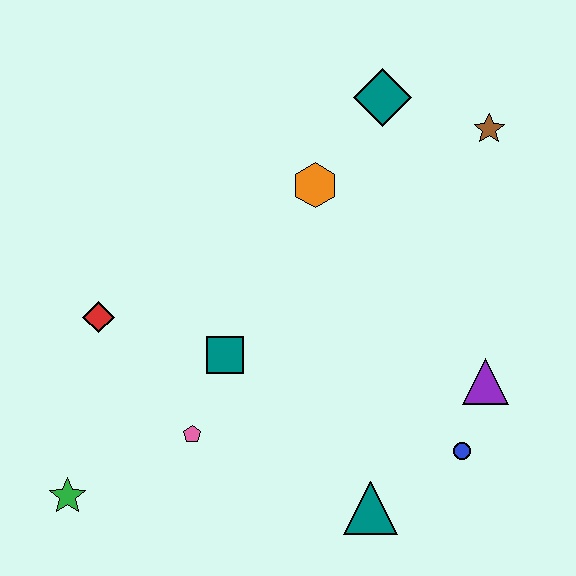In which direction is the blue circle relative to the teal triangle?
The blue circle is to the right of the teal triangle.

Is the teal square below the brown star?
Yes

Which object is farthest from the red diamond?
The brown star is farthest from the red diamond.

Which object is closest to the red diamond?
The teal square is closest to the red diamond.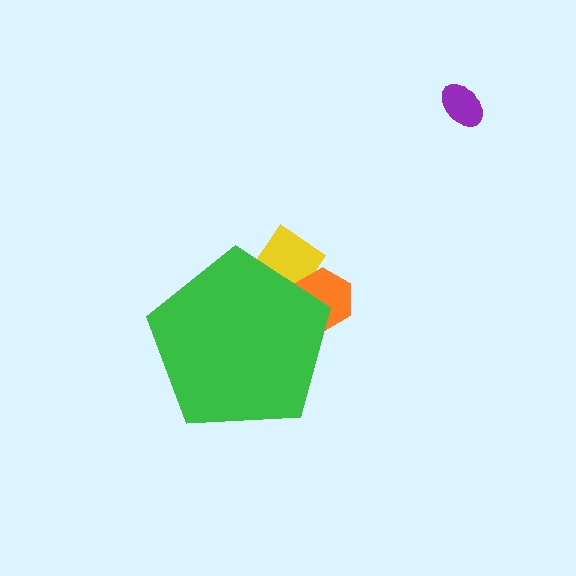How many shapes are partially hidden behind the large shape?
2 shapes are partially hidden.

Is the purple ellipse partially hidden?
No, the purple ellipse is fully visible.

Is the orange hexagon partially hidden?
Yes, the orange hexagon is partially hidden behind the green pentagon.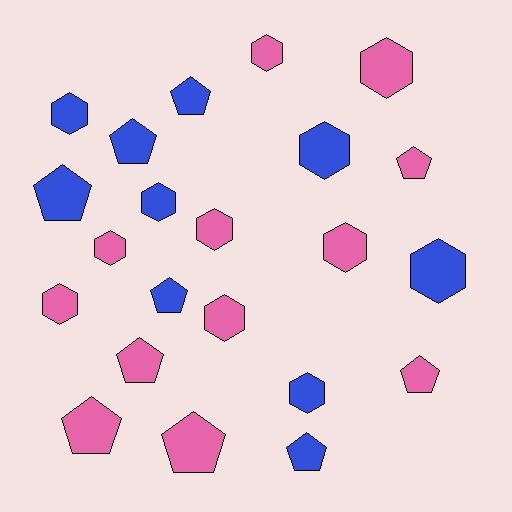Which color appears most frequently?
Pink, with 12 objects.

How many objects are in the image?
There are 22 objects.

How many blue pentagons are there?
There are 5 blue pentagons.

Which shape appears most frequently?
Hexagon, with 12 objects.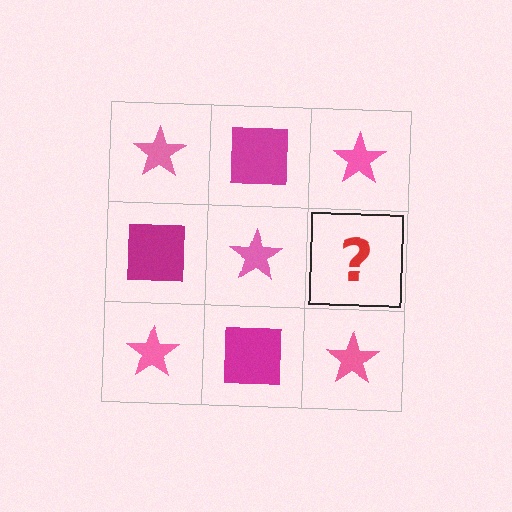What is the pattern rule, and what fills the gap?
The rule is that it alternates pink star and magenta square in a checkerboard pattern. The gap should be filled with a magenta square.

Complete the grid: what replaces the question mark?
The question mark should be replaced with a magenta square.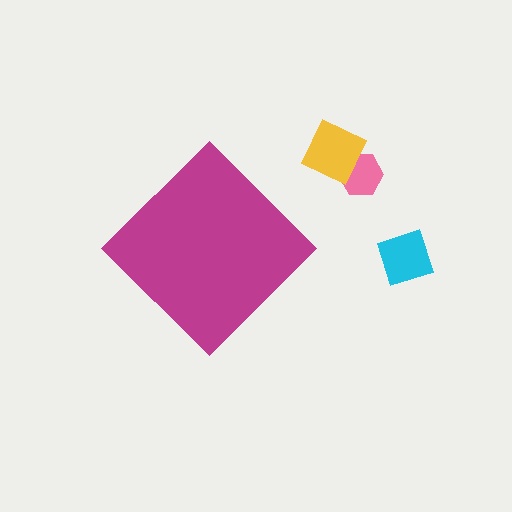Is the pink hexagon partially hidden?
No, the pink hexagon is fully visible.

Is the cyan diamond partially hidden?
No, the cyan diamond is fully visible.